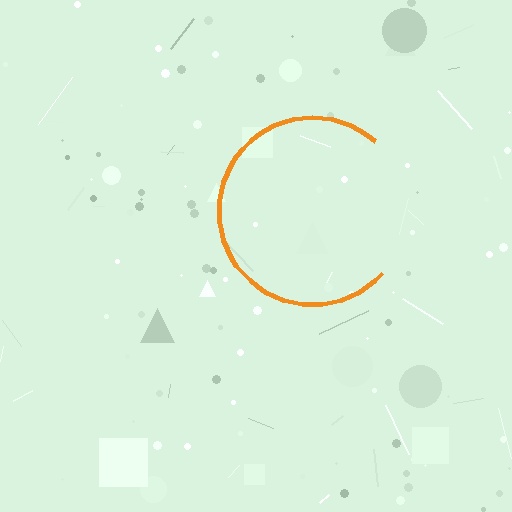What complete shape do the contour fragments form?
The contour fragments form a circle.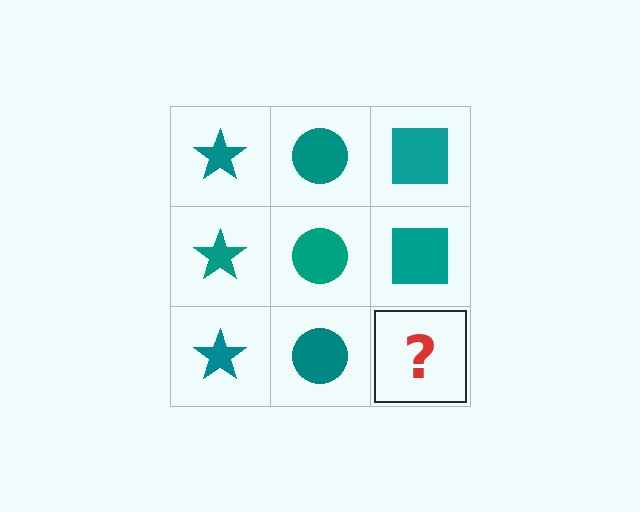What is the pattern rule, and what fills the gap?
The rule is that each column has a consistent shape. The gap should be filled with a teal square.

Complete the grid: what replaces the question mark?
The question mark should be replaced with a teal square.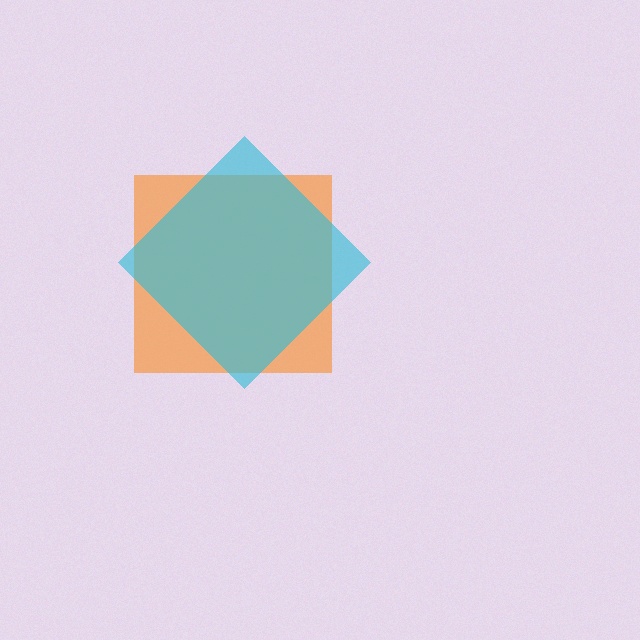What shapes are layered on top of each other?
The layered shapes are: an orange square, a cyan diamond.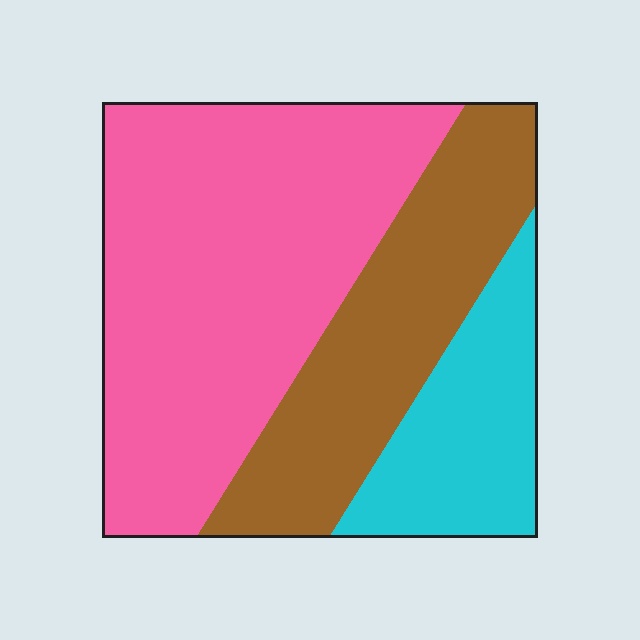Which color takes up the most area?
Pink, at roughly 55%.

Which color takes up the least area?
Cyan, at roughly 20%.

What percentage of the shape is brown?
Brown covers 29% of the shape.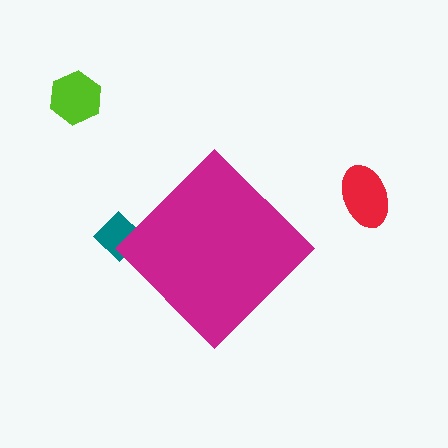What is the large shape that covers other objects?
A magenta diamond.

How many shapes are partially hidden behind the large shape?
1 shape is partially hidden.